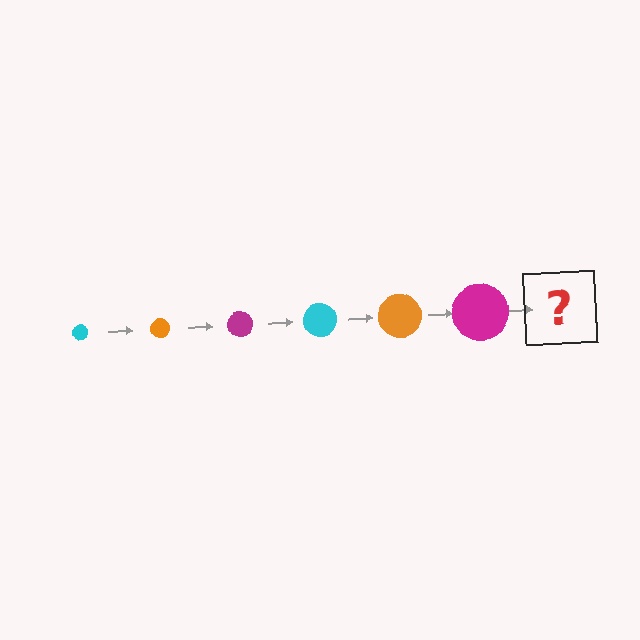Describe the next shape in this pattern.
It should be a cyan circle, larger than the previous one.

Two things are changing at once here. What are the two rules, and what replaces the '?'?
The two rules are that the circle grows larger each step and the color cycles through cyan, orange, and magenta. The '?' should be a cyan circle, larger than the previous one.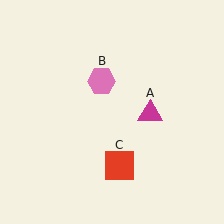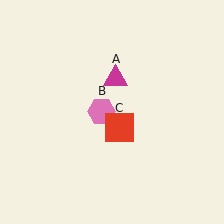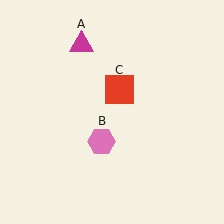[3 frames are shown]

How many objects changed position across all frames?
3 objects changed position: magenta triangle (object A), pink hexagon (object B), red square (object C).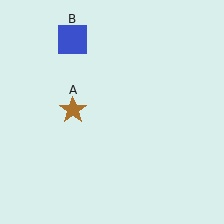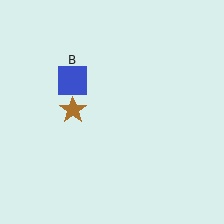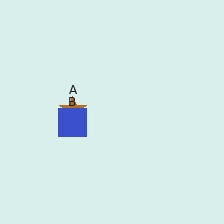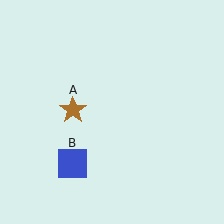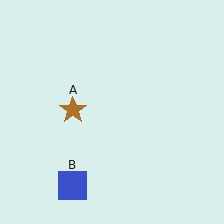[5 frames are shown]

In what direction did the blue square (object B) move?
The blue square (object B) moved down.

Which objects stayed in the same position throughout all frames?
Brown star (object A) remained stationary.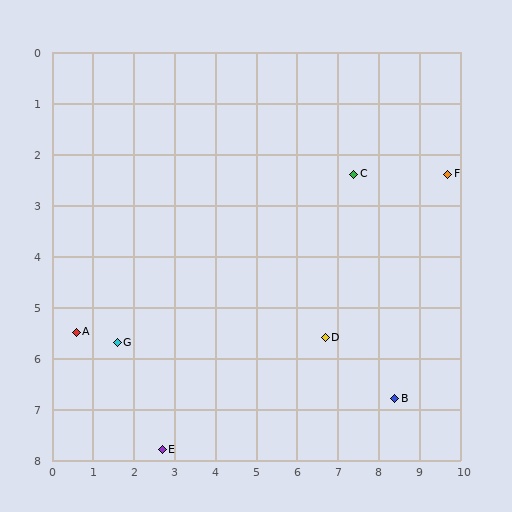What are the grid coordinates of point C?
Point C is at approximately (7.4, 2.4).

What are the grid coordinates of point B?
Point B is at approximately (8.4, 6.8).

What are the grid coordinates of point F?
Point F is at approximately (9.7, 2.4).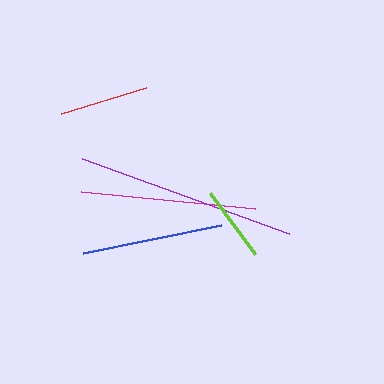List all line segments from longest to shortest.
From longest to shortest: purple, magenta, blue, red, lime.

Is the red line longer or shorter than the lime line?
The red line is longer than the lime line.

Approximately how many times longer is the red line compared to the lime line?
The red line is approximately 1.2 times the length of the lime line.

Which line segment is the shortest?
The lime line is the shortest at approximately 76 pixels.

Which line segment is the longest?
The purple line is the longest at approximately 220 pixels.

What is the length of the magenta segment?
The magenta segment is approximately 175 pixels long.